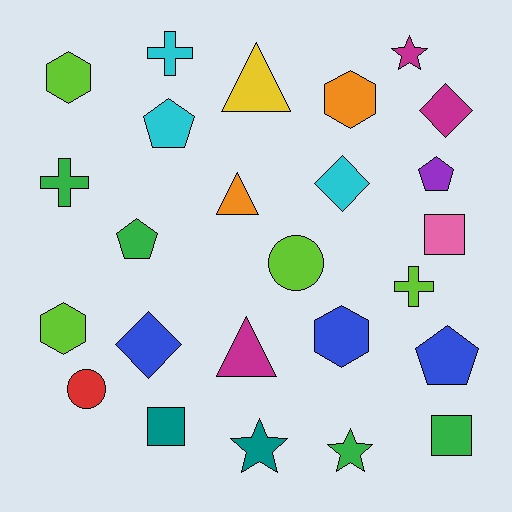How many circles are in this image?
There are 2 circles.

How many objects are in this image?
There are 25 objects.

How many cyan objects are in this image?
There are 3 cyan objects.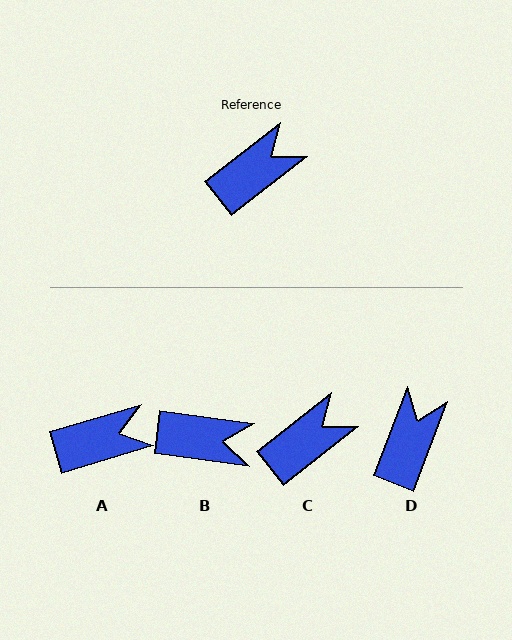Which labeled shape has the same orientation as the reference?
C.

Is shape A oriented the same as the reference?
No, it is off by about 22 degrees.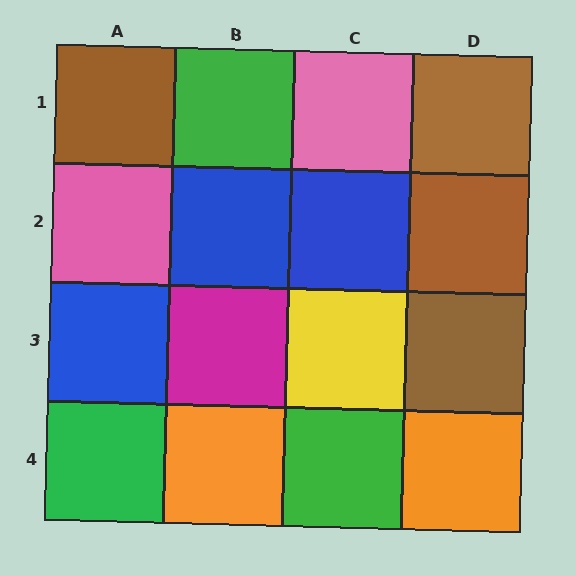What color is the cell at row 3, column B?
Magenta.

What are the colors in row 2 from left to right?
Pink, blue, blue, brown.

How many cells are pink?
2 cells are pink.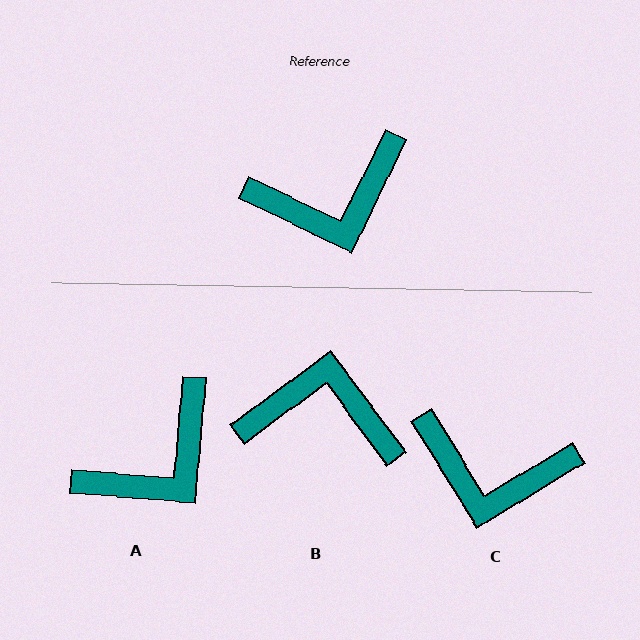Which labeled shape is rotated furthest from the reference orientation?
B, about 152 degrees away.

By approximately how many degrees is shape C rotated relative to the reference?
Approximately 33 degrees clockwise.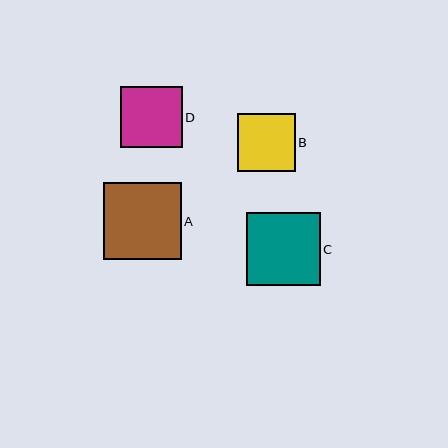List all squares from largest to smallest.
From largest to smallest: A, C, D, B.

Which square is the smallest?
Square B is the smallest with a size of approximately 58 pixels.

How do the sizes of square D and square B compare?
Square D and square B are approximately the same size.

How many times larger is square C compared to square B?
Square C is approximately 1.3 times the size of square B.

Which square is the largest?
Square A is the largest with a size of approximately 77 pixels.